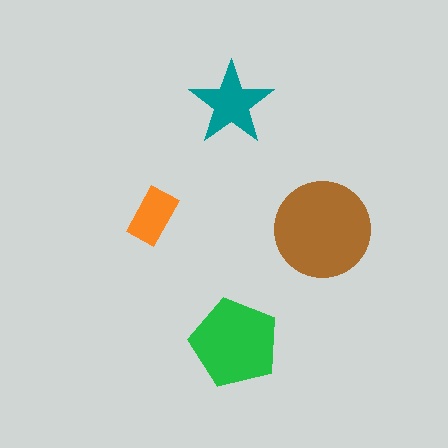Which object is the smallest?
The orange rectangle.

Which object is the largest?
The brown circle.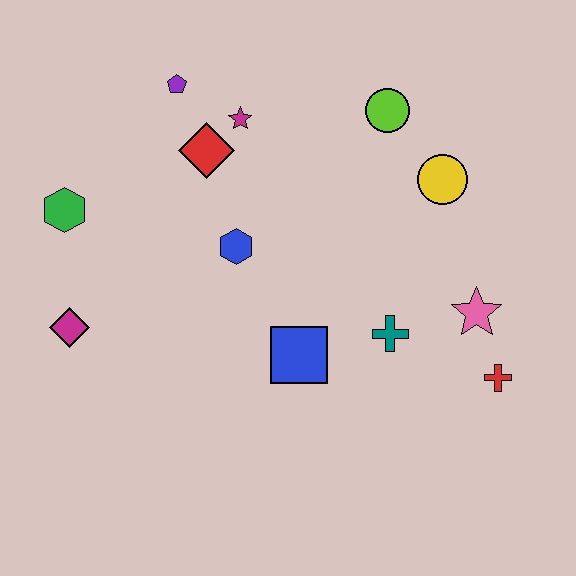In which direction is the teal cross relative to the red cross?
The teal cross is to the left of the red cross.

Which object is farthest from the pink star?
The green hexagon is farthest from the pink star.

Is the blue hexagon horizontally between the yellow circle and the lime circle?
No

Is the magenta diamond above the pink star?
No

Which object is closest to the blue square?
The teal cross is closest to the blue square.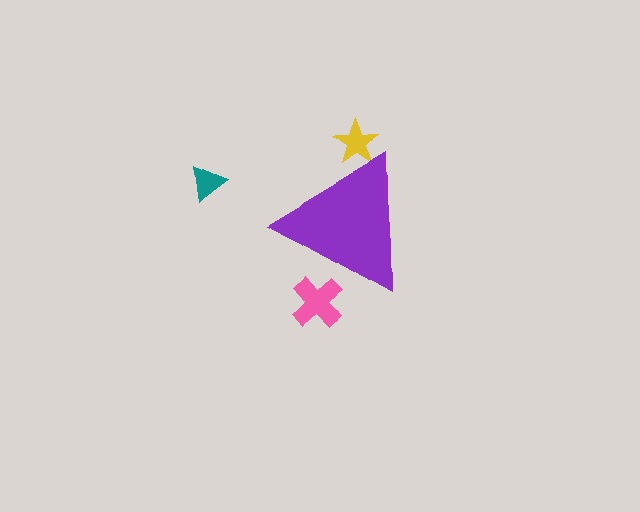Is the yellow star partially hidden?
Yes, the yellow star is partially hidden behind the purple triangle.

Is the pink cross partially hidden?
Yes, the pink cross is partially hidden behind the purple triangle.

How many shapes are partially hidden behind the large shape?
2 shapes are partially hidden.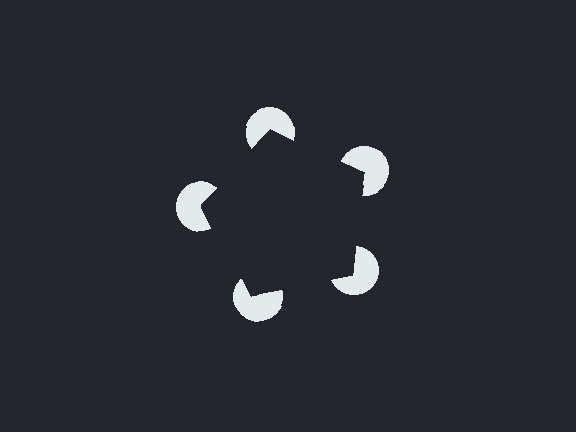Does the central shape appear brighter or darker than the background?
It typically appears slightly darker than the background, even though no actual brightness change is drawn.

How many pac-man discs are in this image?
There are 5 — one at each vertex of the illusory pentagon.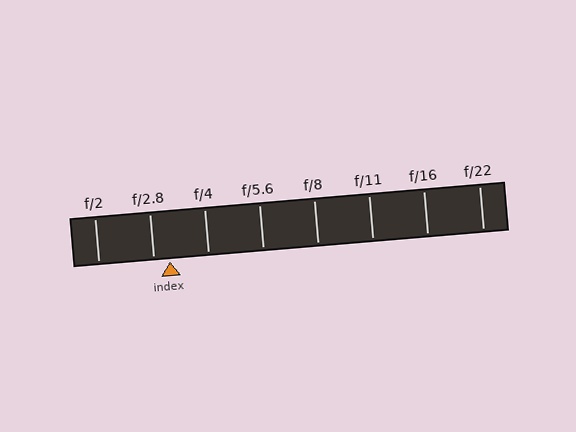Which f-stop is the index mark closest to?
The index mark is closest to f/2.8.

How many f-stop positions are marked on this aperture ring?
There are 8 f-stop positions marked.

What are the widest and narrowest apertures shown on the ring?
The widest aperture shown is f/2 and the narrowest is f/22.